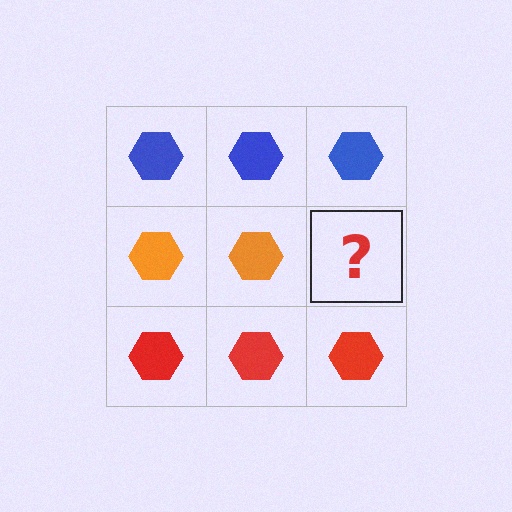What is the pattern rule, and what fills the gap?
The rule is that each row has a consistent color. The gap should be filled with an orange hexagon.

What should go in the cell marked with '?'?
The missing cell should contain an orange hexagon.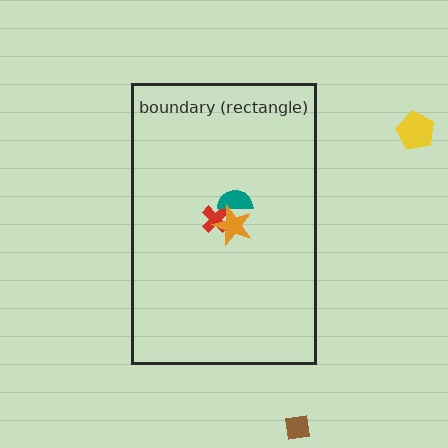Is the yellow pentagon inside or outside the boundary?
Outside.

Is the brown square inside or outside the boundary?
Outside.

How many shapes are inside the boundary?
3 inside, 2 outside.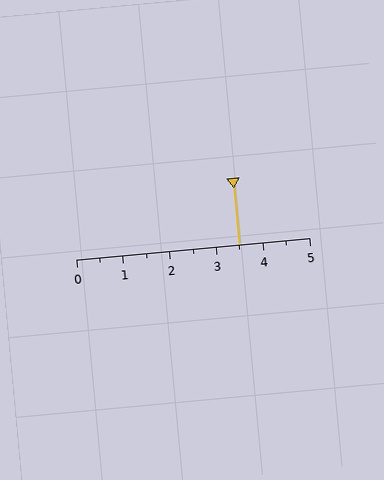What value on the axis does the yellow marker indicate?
The marker indicates approximately 3.5.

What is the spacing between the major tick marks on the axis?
The major ticks are spaced 1 apart.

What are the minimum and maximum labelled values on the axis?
The axis runs from 0 to 5.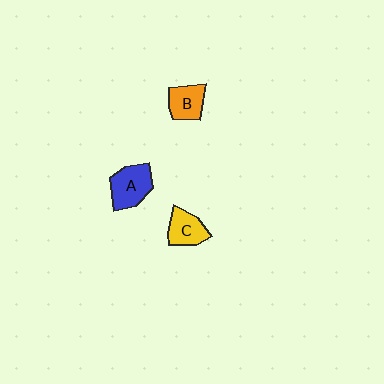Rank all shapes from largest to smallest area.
From largest to smallest: A (blue), C (yellow), B (orange).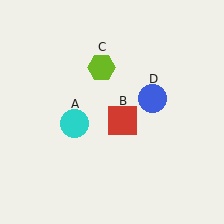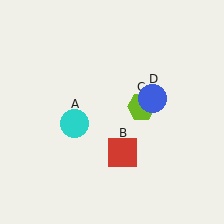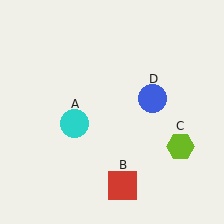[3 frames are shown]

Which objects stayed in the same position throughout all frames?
Cyan circle (object A) and blue circle (object D) remained stationary.